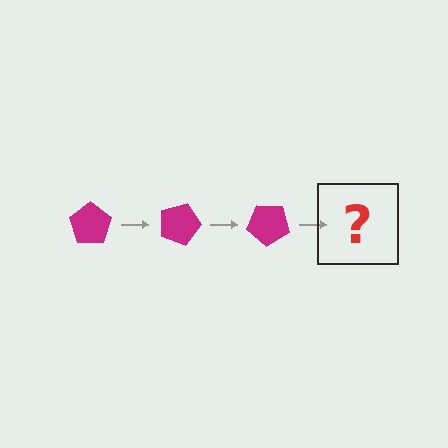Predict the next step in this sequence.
The next step is a magenta pentagon rotated 60 degrees.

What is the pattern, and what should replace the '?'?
The pattern is that the pentagon rotates 20 degrees each step. The '?' should be a magenta pentagon rotated 60 degrees.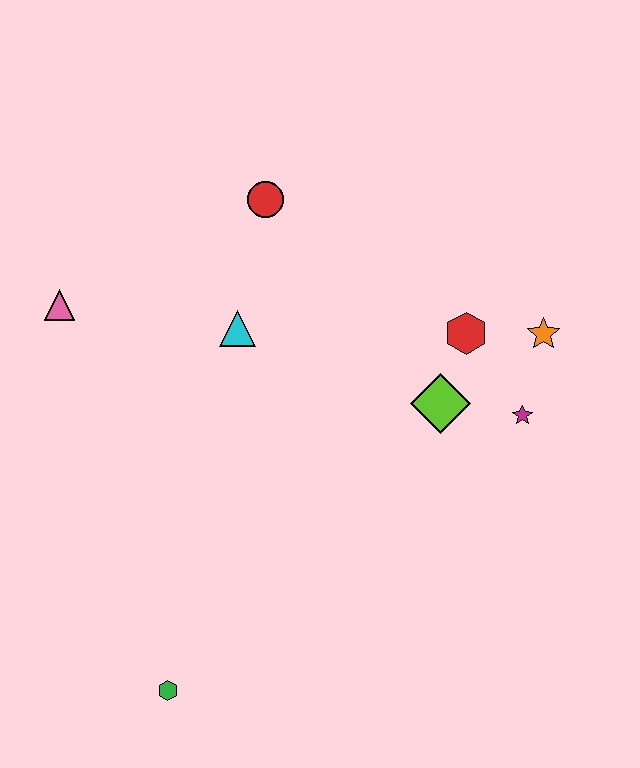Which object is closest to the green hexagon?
The cyan triangle is closest to the green hexagon.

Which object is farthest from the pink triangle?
The orange star is farthest from the pink triangle.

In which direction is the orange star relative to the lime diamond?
The orange star is to the right of the lime diamond.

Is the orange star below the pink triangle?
Yes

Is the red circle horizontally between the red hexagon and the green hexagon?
Yes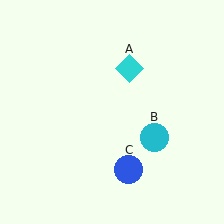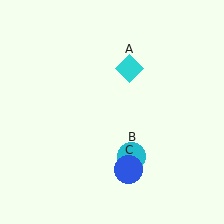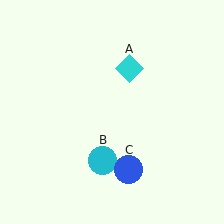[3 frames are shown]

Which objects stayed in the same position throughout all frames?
Cyan diamond (object A) and blue circle (object C) remained stationary.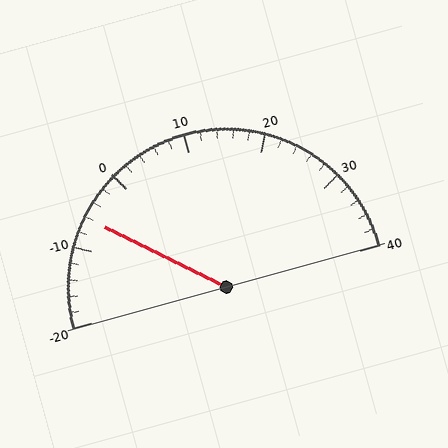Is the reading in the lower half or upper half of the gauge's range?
The reading is in the lower half of the range (-20 to 40).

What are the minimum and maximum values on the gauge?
The gauge ranges from -20 to 40.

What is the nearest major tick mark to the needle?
The nearest major tick mark is -10.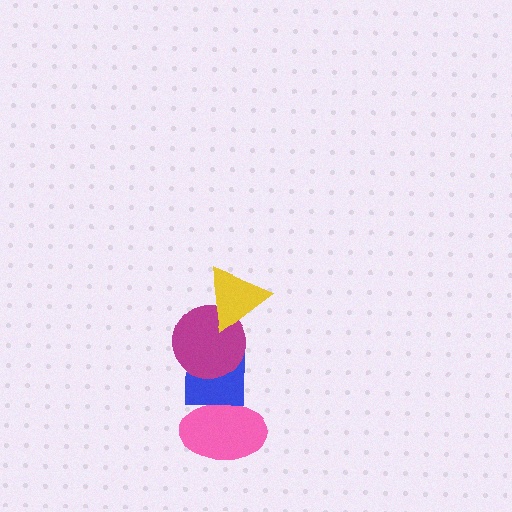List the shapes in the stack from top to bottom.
From top to bottom: the yellow triangle, the magenta circle, the blue square, the pink ellipse.